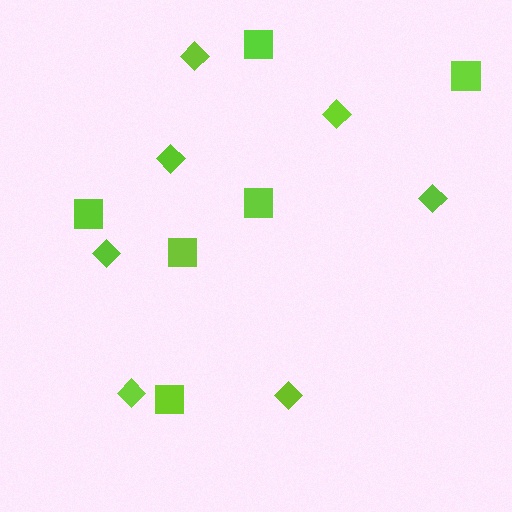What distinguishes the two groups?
There are 2 groups: one group of diamonds (7) and one group of squares (6).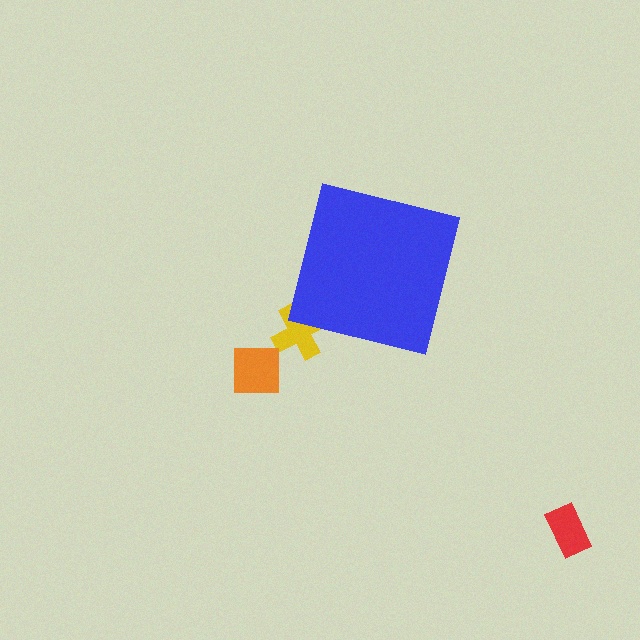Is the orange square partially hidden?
No, the orange square is fully visible.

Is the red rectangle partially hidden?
No, the red rectangle is fully visible.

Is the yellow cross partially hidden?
Yes, the yellow cross is partially hidden behind the blue square.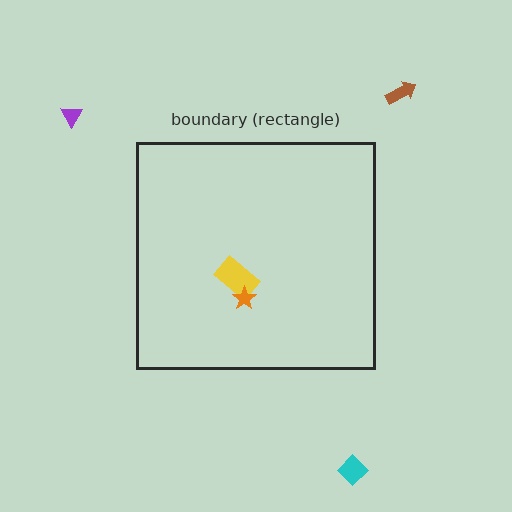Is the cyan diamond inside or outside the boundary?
Outside.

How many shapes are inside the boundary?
2 inside, 3 outside.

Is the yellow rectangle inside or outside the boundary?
Inside.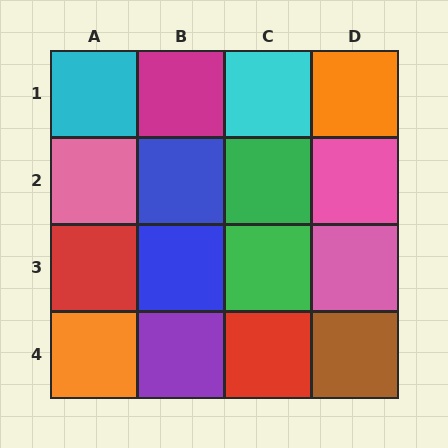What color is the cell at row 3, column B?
Blue.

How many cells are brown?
1 cell is brown.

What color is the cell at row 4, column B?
Purple.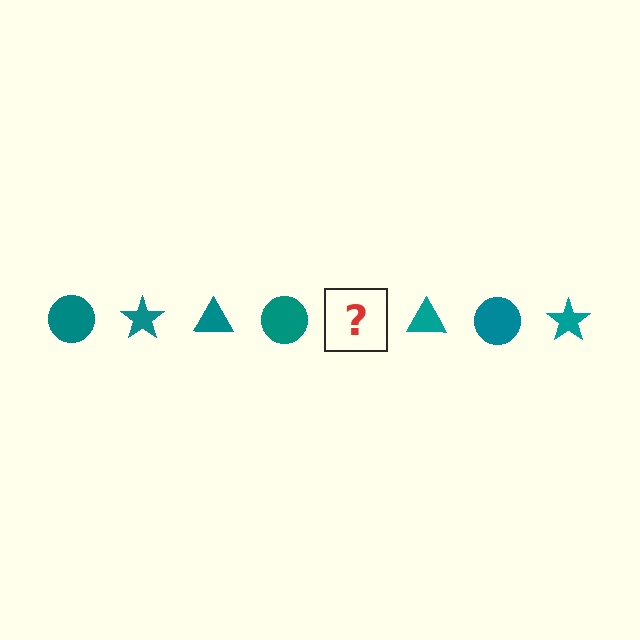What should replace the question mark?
The question mark should be replaced with a teal star.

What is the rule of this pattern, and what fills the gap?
The rule is that the pattern cycles through circle, star, triangle shapes in teal. The gap should be filled with a teal star.